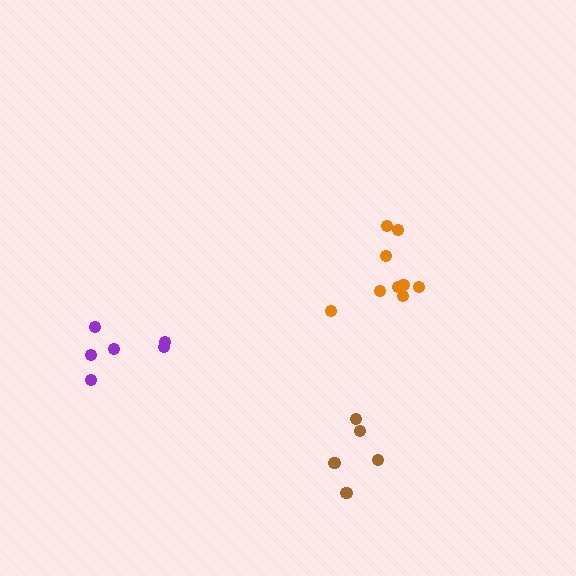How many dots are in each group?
Group 1: 5 dots, Group 2: 9 dots, Group 3: 6 dots (20 total).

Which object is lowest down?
The brown cluster is bottommost.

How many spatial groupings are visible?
There are 3 spatial groupings.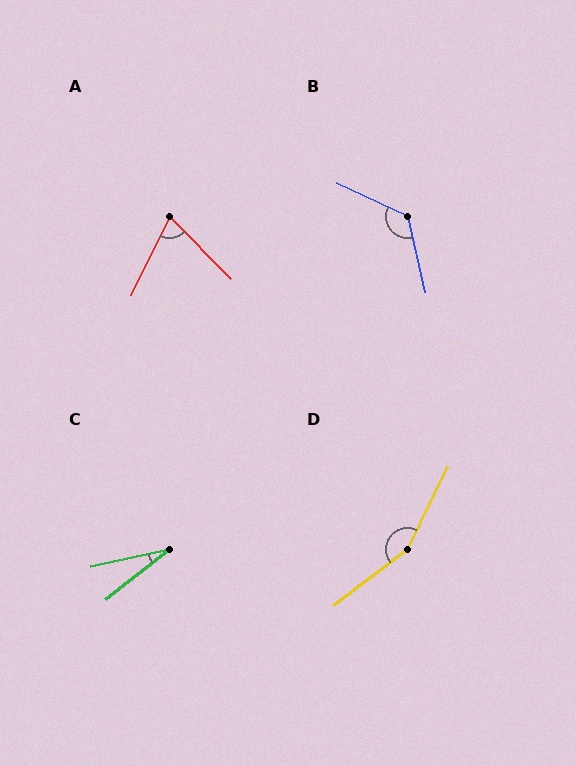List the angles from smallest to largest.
C (26°), A (71°), B (128°), D (153°).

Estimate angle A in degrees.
Approximately 71 degrees.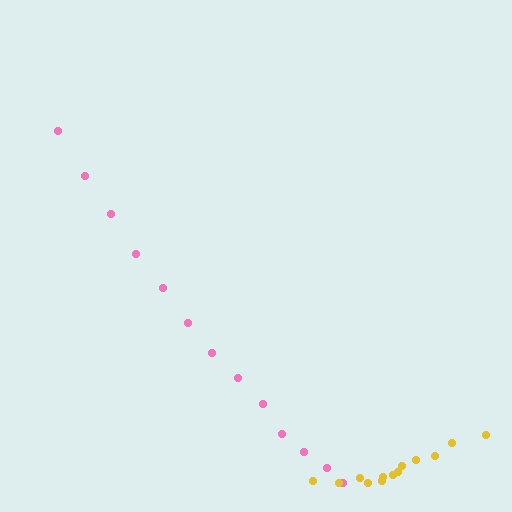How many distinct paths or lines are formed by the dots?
There are 2 distinct paths.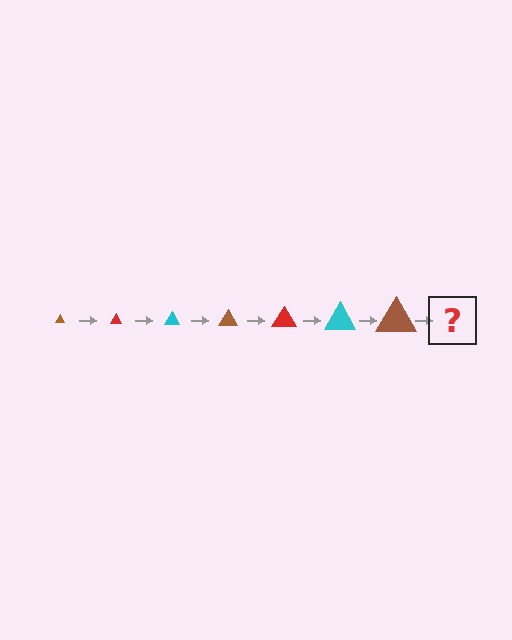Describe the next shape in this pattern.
It should be a red triangle, larger than the previous one.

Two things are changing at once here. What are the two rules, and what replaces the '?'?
The two rules are that the triangle grows larger each step and the color cycles through brown, red, and cyan. The '?' should be a red triangle, larger than the previous one.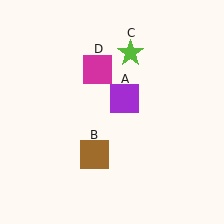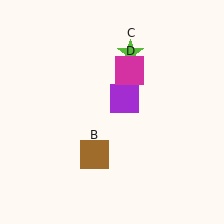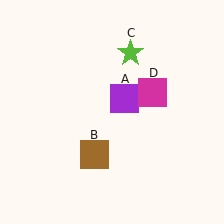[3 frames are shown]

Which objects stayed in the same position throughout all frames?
Purple square (object A) and brown square (object B) and lime star (object C) remained stationary.